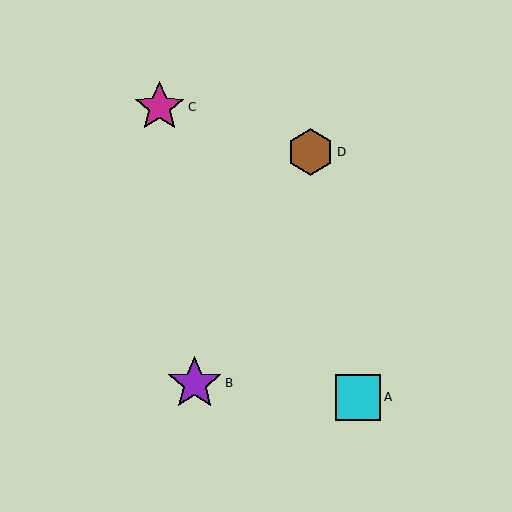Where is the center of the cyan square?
The center of the cyan square is at (358, 397).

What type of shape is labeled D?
Shape D is a brown hexagon.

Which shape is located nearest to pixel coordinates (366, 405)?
The cyan square (labeled A) at (358, 397) is nearest to that location.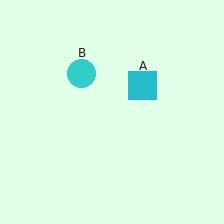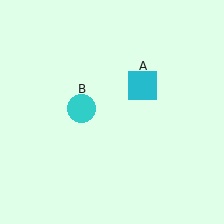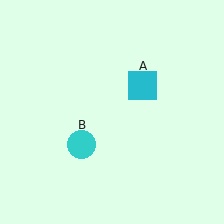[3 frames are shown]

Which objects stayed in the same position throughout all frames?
Cyan square (object A) remained stationary.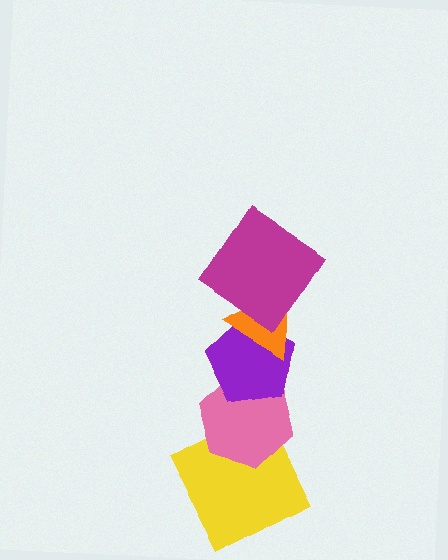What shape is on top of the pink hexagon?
The purple pentagon is on top of the pink hexagon.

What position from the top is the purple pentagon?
The purple pentagon is 3rd from the top.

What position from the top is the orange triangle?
The orange triangle is 2nd from the top.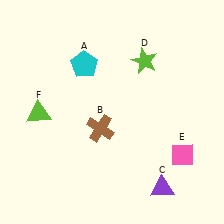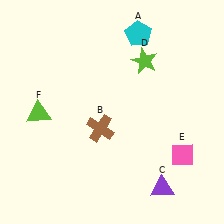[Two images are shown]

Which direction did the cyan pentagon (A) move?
The cyan pentagon (A) moved right.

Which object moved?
The cyan pentagon (A) moved right.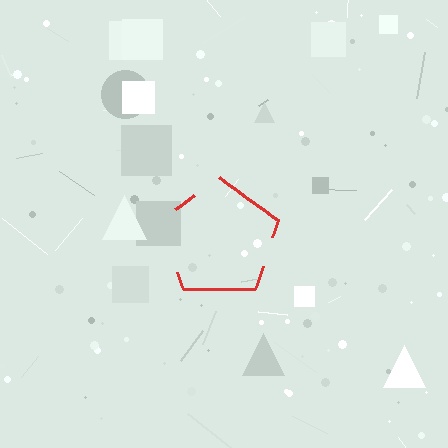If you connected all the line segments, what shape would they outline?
They would outline a pentagon.